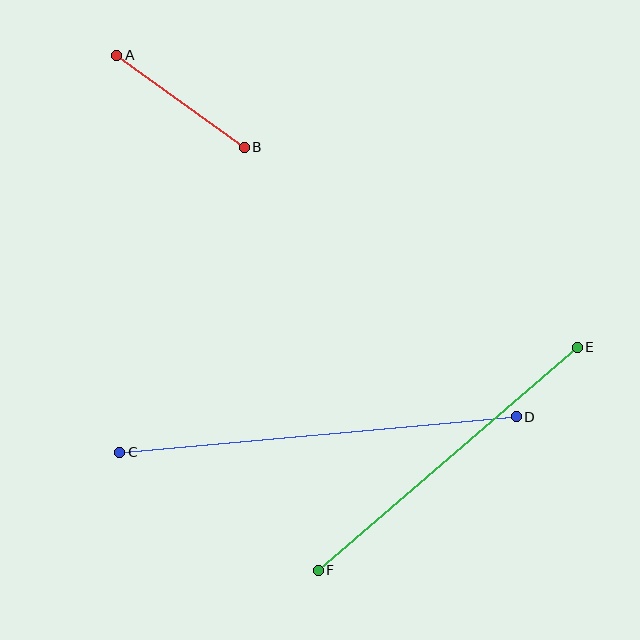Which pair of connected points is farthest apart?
Points C and D are farthest apart.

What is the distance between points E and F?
The distance is approximately 341 pixels.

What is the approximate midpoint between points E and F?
The midpoint is at approximately (448, 459) pixels.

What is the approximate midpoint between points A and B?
The midpoint is at approximately (180, 101) pixels.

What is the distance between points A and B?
The distance is approximately 157 pixels.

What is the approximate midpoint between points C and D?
The midpoint is at approximately (318, 434) pixels.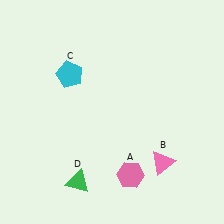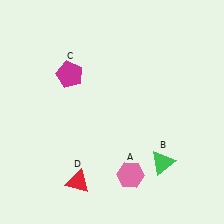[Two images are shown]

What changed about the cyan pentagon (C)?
In Image 1, C is cyan. In Image 2, it changed to magenta.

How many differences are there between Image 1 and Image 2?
There are 3 differences between the two images.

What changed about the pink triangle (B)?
In Image 1, B is pink. In Image 2, it changed to green.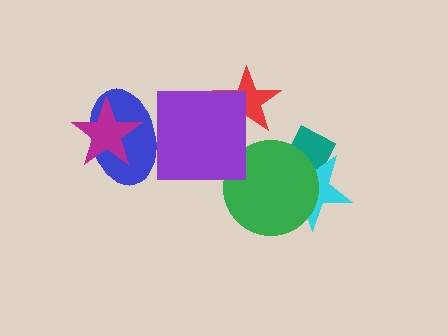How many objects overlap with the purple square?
2 objects overlap with the purple square.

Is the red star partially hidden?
Yes, it is partially covered by another shape.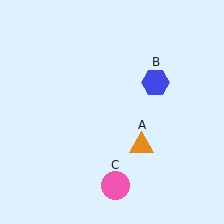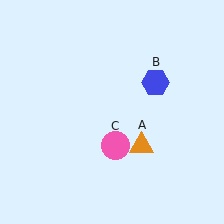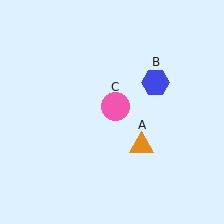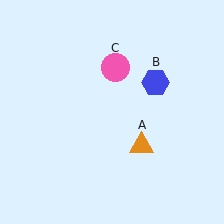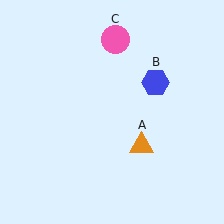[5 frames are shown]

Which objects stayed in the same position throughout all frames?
Orange triangle (object A) and blue hexagon (object B) remained stationary.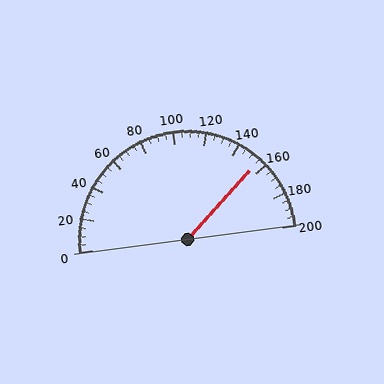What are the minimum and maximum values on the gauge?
The gauge ranges from 0 to 200.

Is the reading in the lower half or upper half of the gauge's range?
The reading is in the upper half of the range (0 to 200).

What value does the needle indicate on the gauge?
The needle indicates approximately 155.